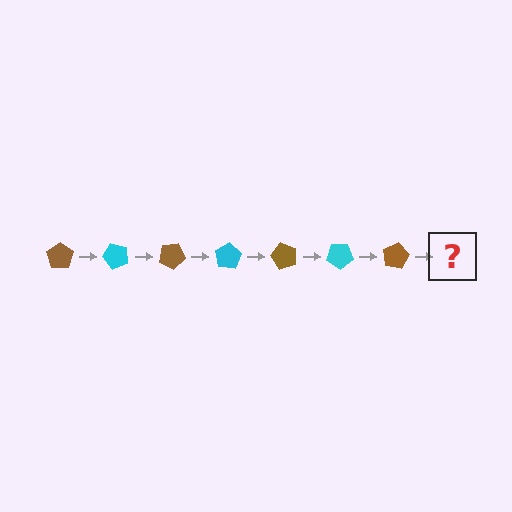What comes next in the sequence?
The next element should be a cyan pentagon, rotated 350 degrees from the start.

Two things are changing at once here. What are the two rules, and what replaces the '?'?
The two rules are that it rotates 50 degrees each step and the color cycles through brown and cyan. The '?' should be a cyan pentagon, rotated 350 degrees from the start.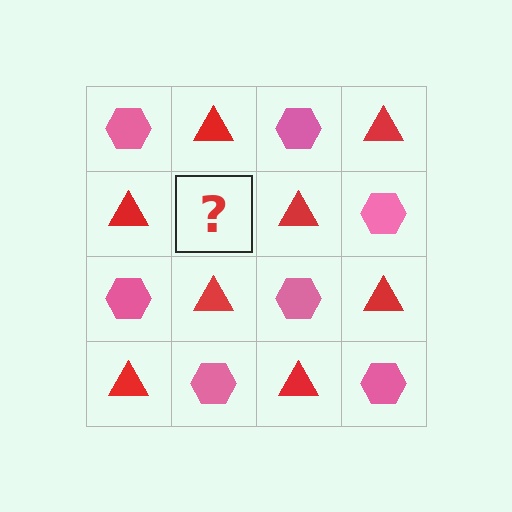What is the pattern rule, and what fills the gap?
The rule is that it alternates pink hexagon and red triangle in a checkerboard pattern. The gap should be filled with a pink hexagon.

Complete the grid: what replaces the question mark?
The question mark should be replaced with a pink hexagon.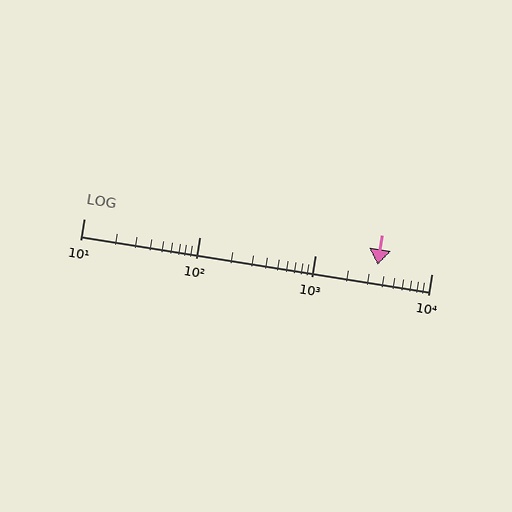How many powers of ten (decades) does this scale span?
The scale spans 3 decades, from 10 to 10000.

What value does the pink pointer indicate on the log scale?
The pointer indicates approximately 3400.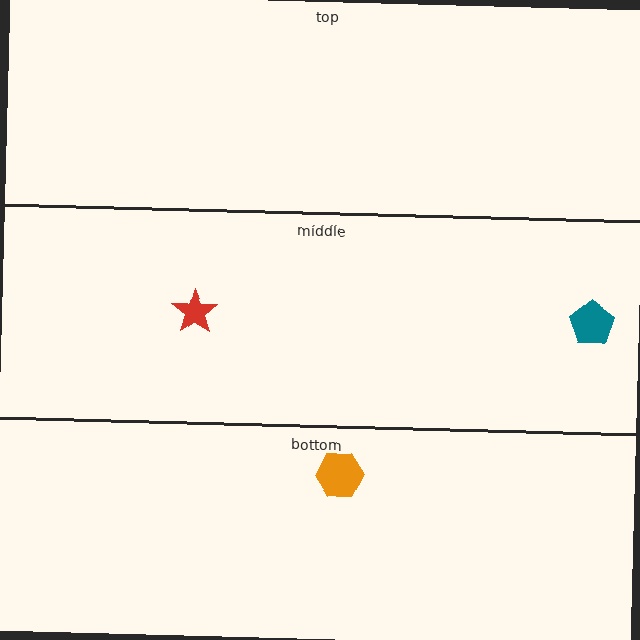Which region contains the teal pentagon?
The middle region.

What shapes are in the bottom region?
The orange hexagon.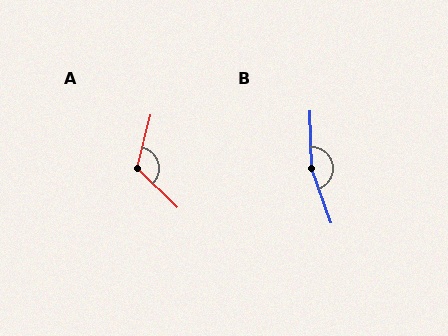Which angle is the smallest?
A, at approximately 120 degrees.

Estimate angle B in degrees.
Approximately 162 degrees.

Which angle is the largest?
B, at approximately 162 degrees.